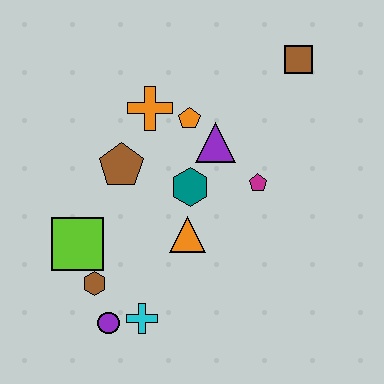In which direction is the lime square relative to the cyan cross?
The lime square is above the cyan cross.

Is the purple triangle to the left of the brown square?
Yes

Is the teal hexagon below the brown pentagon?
Yes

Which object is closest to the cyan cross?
The purple circle is closest to the cyan cross.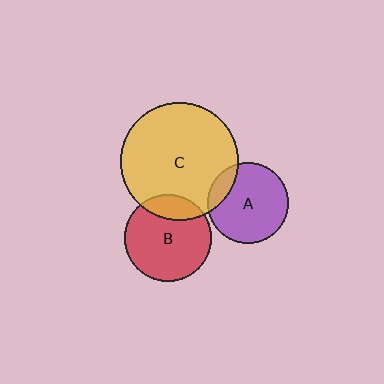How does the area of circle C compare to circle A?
Approximately 2.1 times.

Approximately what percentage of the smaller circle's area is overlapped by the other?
Approximately 20%.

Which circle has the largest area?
Circle C (yellow).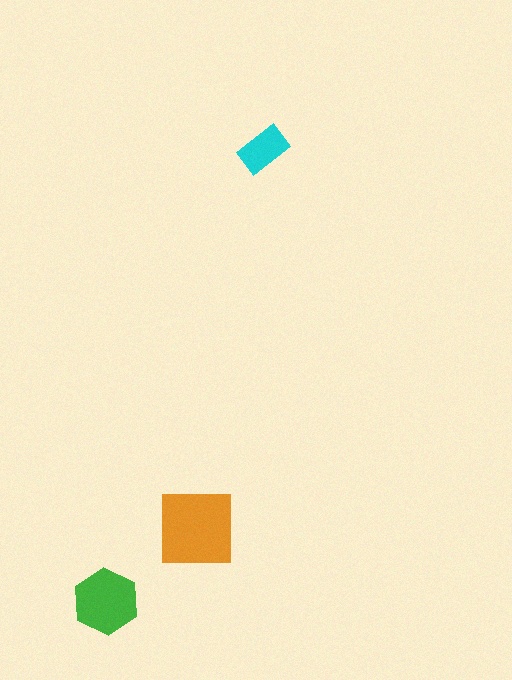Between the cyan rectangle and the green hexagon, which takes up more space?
The green hexagon.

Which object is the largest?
The orange square.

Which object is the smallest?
The cyan rectangle.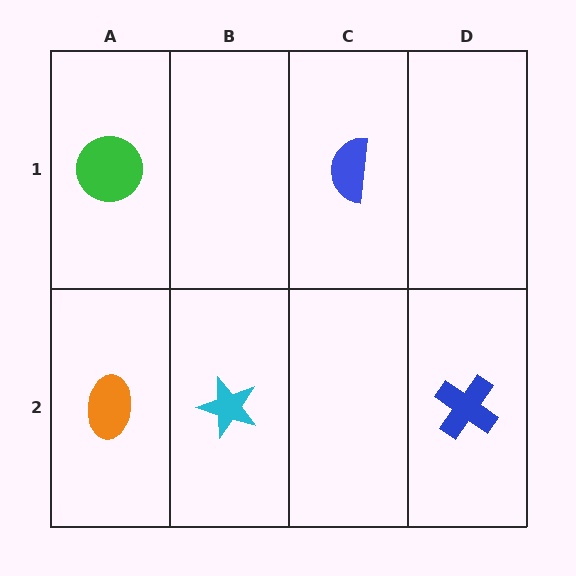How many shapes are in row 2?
3 shapes.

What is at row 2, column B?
A cyan star.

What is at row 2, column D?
A blue cross.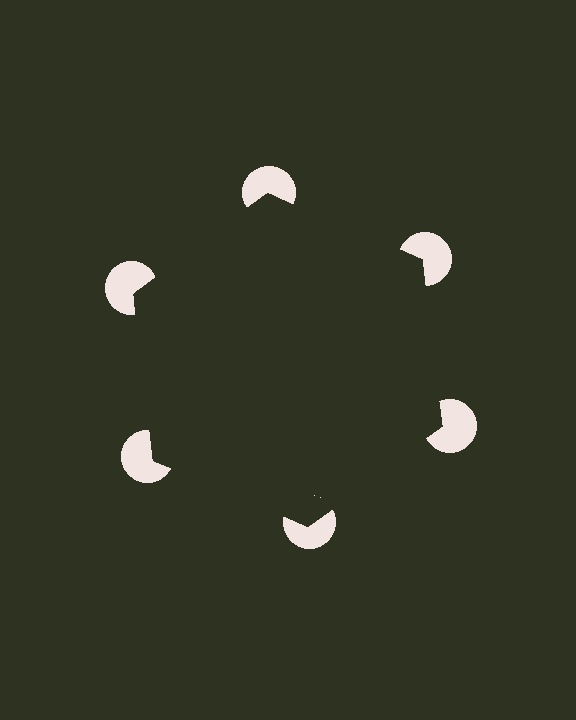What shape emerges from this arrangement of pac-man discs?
An illusory hexagon — its edges are inferred from the aligned wedge cuts in the pac-man discs, not physically drawn.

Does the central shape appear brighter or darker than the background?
It typically appears slightly darker than the background, even though no actual brightness change is drawn.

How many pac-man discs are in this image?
There are 6 — one at each vertex of the illusory hexagon.